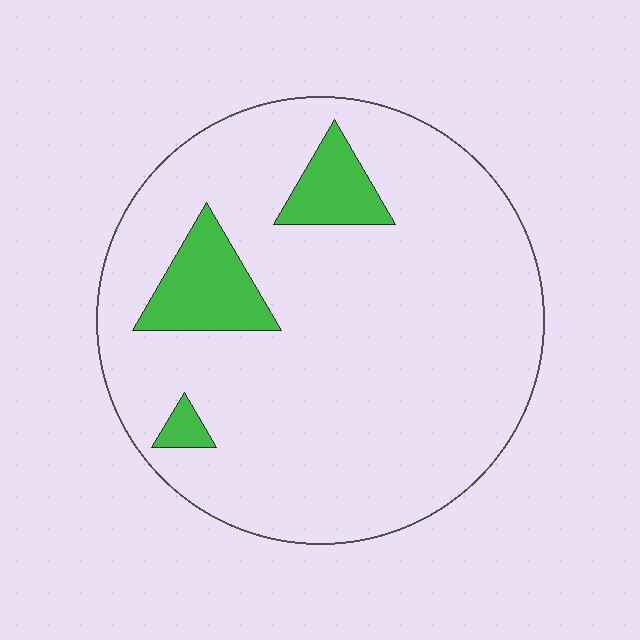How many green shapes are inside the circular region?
3.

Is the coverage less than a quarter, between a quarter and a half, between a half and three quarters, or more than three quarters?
Less than a quarter.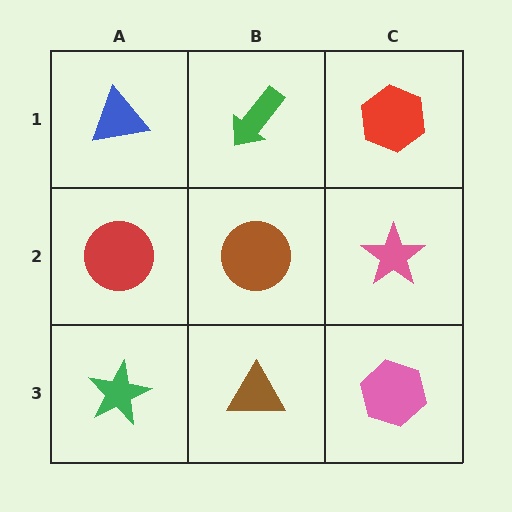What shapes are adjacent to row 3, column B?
A brown circle (row 2, column B), a green star (row 3, column A), a pink hexagon (row 3, column C).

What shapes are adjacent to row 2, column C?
A red hexagon (row 1, column C), a pink hexagon (row 3, column C), a brown circle (row 2, column B).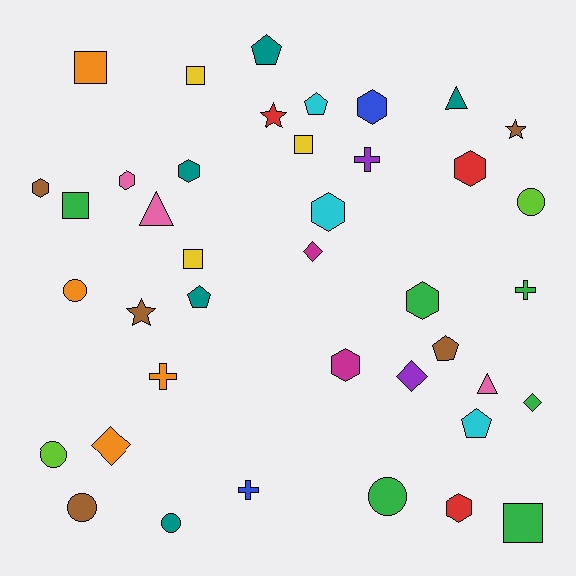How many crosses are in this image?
There are 4 crosses.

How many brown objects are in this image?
There are 5 brown objects.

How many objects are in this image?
There are 40 objects.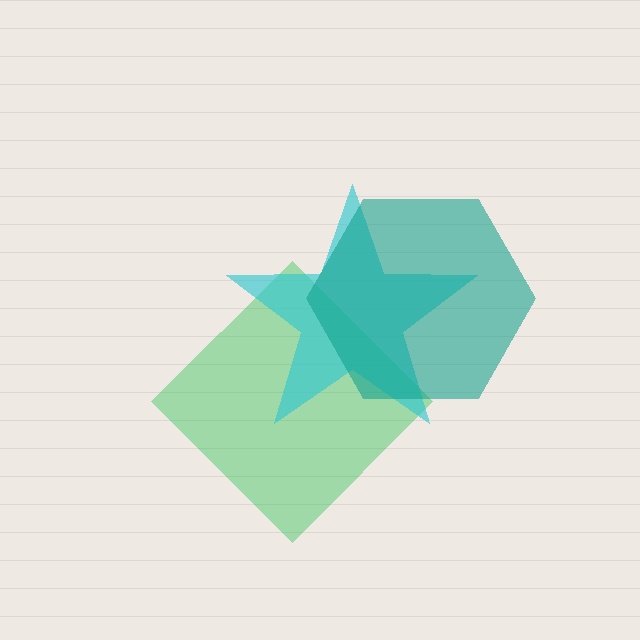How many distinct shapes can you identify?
There are 3 distinct shapes: a green diamond, a cyan star, a teal hexagon.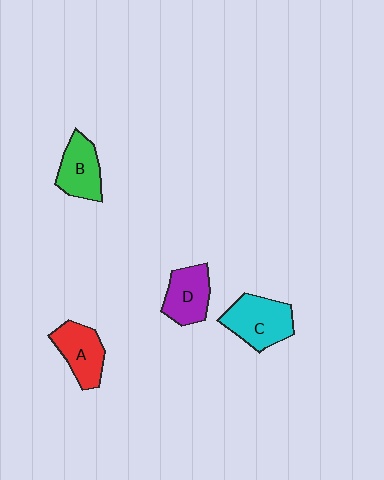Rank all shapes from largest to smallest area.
From largest to smallest: C (cyan), A (red), D (purple), B (green).